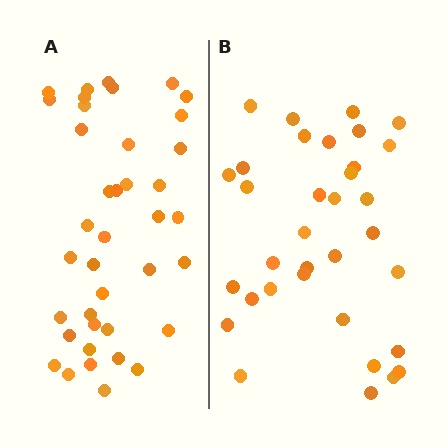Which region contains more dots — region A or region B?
Region A (the left region) has more dots.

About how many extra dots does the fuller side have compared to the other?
Region A has about 5 more dots than region B.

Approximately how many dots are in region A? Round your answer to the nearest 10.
About 40 dots. (The exact count is 39, which rounds to 40.)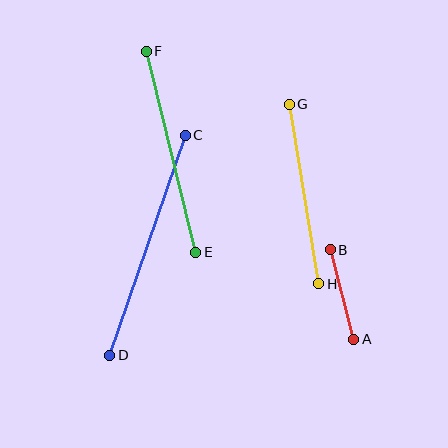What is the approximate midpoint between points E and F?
The midpoint is at approximately (171, 152) pixels.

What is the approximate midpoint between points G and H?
The midpoint is at approximately (304, 194) pixels.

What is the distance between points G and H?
The distance is approximately 182 pixels.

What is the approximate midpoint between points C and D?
The midpoint is at approximately (148, 245) pixels.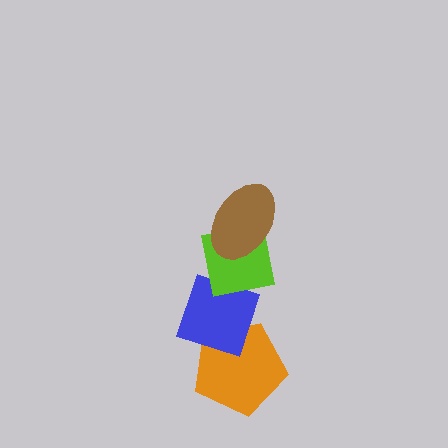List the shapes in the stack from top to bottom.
From top to bottom: the brown ellipse, the lime square, the blue diamond, the orange pentagon.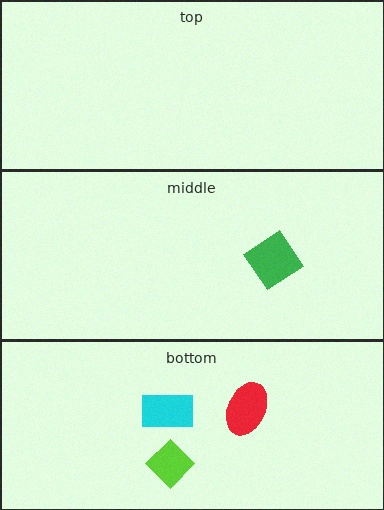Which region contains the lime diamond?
The bottom region.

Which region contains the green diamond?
The middle region.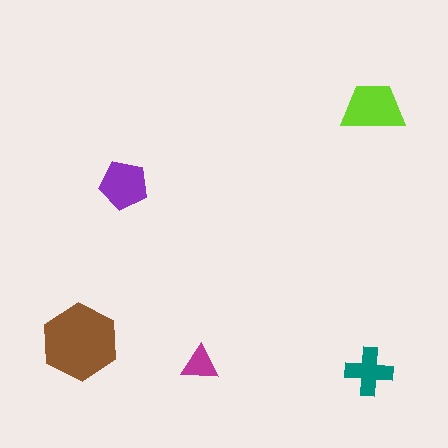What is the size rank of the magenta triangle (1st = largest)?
5th.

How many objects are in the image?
There are 5 objects in the image.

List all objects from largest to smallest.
The brown hexagon, the lime trapezoid, the purple pentagon, the teal cross, the magenta triangle.